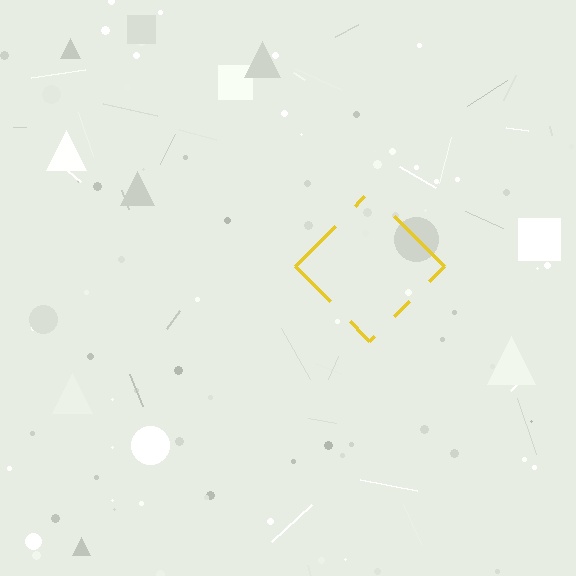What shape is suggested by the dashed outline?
The dashed outline suggests a diamond.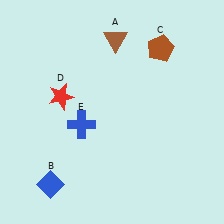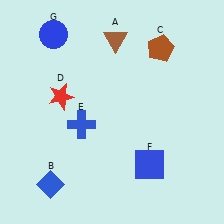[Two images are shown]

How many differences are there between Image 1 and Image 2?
There are 2 differences between the two images.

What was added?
A blue square (F), a blue circle (G) were added in Image 2.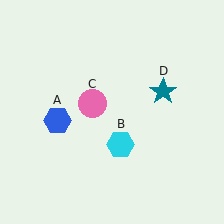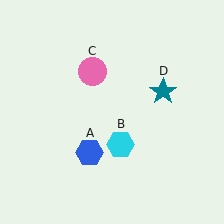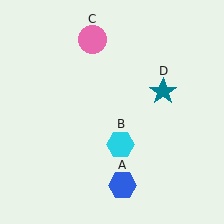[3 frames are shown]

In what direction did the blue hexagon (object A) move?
The blue hexagon (object A) moved down and to the right.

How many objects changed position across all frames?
2 objects changed position: blue hexagon (object A), pink circle (object C).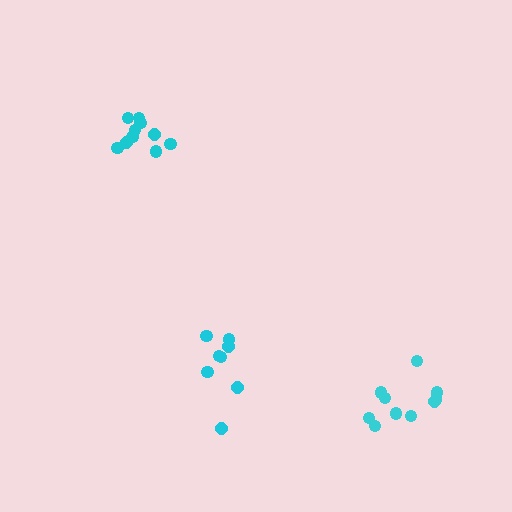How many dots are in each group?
Group 1: 10 dots, Group 2: 8 dots, Group 3: 10 dots (28 total).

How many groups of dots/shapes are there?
There are 3 groups.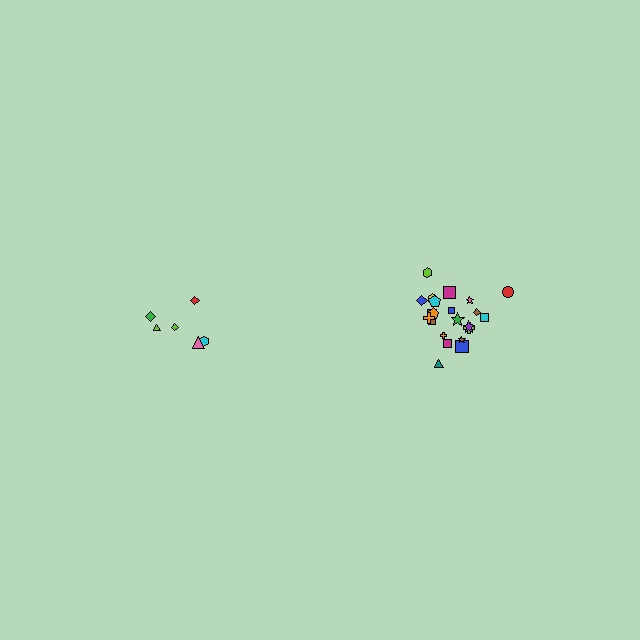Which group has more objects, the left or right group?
The right group.